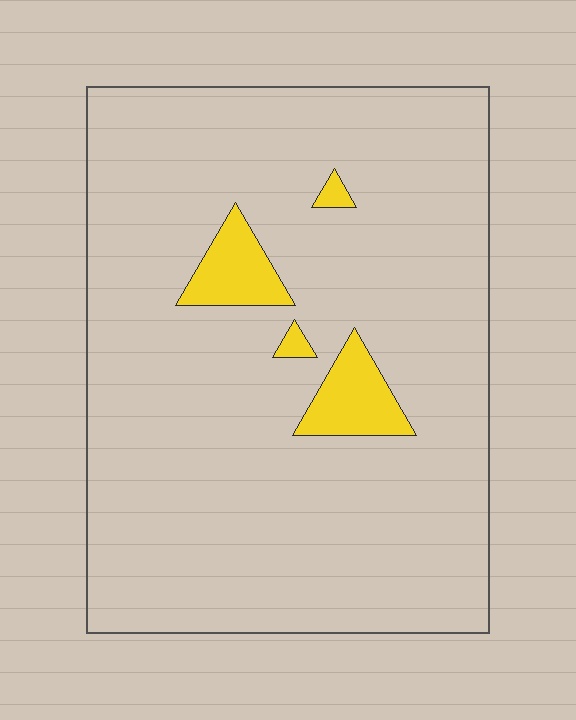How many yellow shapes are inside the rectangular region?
4.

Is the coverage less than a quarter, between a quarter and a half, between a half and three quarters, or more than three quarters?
Less than a quarter.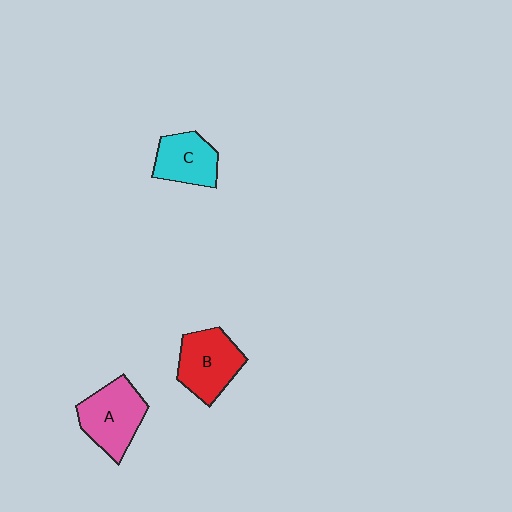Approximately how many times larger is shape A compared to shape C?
Approximately 1.3 times.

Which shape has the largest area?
Shape A (pink).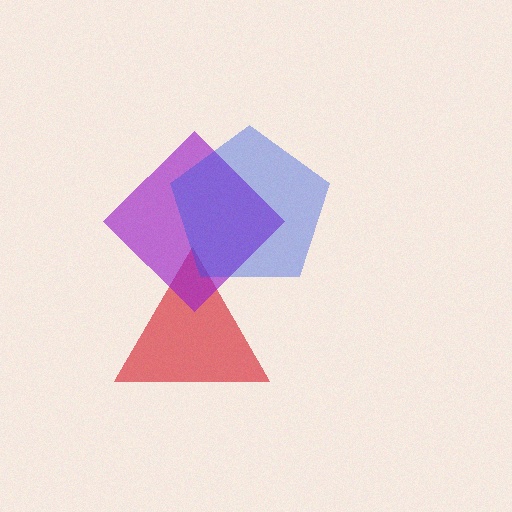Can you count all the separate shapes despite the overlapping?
Yes, there are 3 separate shapes.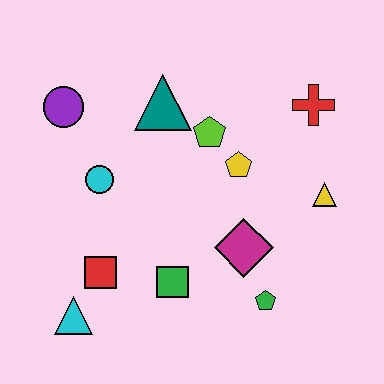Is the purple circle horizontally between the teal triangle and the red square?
No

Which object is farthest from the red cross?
The cyan triangle is farthest from the red cross.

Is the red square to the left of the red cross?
Yes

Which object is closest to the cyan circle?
The purple circle is closest to the cyan circle.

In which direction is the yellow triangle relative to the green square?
The yellow triangle is to the right of the green square.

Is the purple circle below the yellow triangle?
No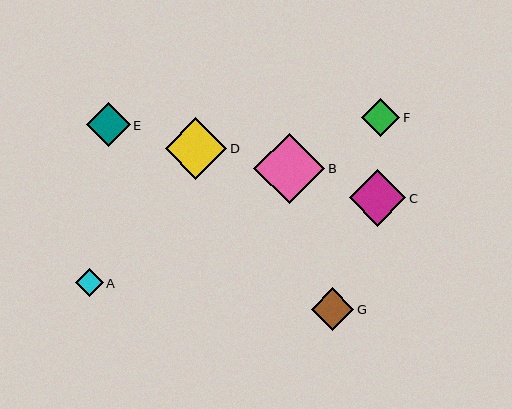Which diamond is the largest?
Diamond B is the largest with a size of approximately 71 pixels.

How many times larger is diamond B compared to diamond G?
Diamond B is approximately 1.7 times the size of diamond G.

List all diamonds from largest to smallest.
From largest to smallest: B, D, C, E, G, F, A.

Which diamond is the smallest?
Diamond A is the smallest with a size of approximately 28 pixels.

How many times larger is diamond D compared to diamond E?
Diamond D is approximately 1.4 times the size of diamond E.